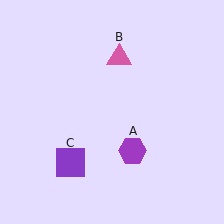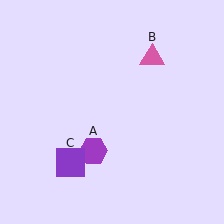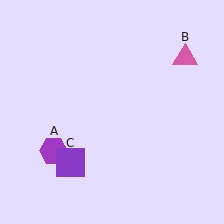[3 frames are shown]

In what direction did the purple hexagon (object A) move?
The purple hexagon (object A) moved left.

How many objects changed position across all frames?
2 objects changed position: purple hexagon (object A), pink triangle (object B).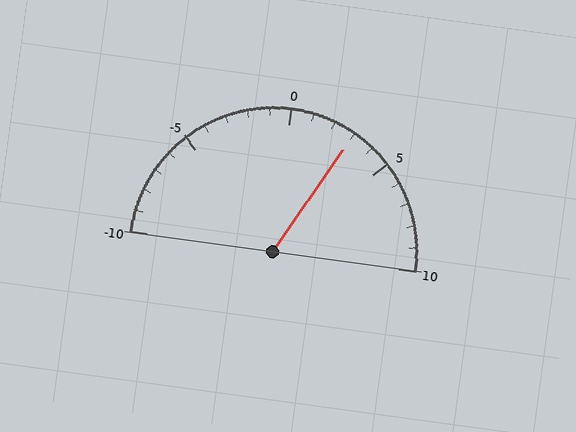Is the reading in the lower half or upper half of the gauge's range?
The reading is in the upper half of the range (-10 to 10).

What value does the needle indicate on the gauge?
The needle indicates approximately 3.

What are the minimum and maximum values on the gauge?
The gauge ranges from -10 to 10.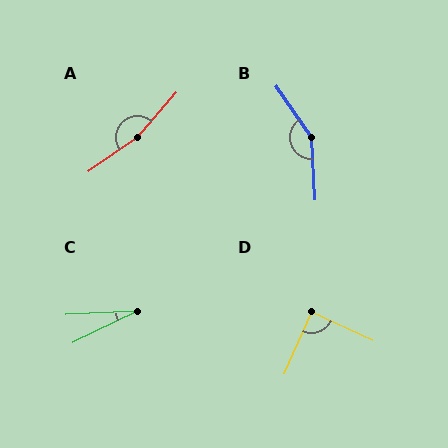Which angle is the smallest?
C, at approximately 23 degrees.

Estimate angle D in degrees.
Approximately 88 degrees.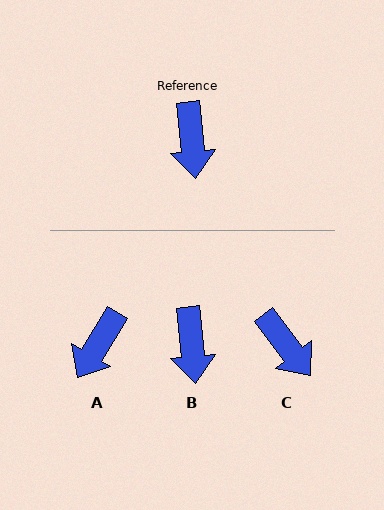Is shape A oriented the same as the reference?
No, it is off by about 37 degrees.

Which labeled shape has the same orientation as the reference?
B.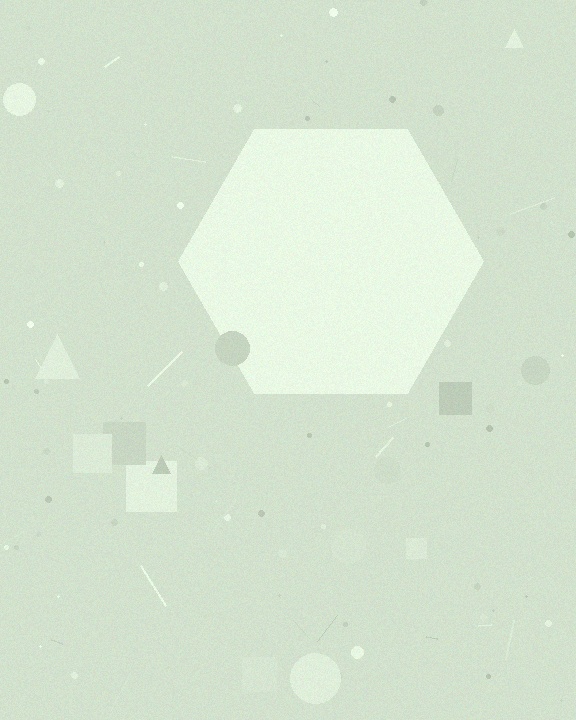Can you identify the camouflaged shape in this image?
The camouflaged shape is a hexagon.